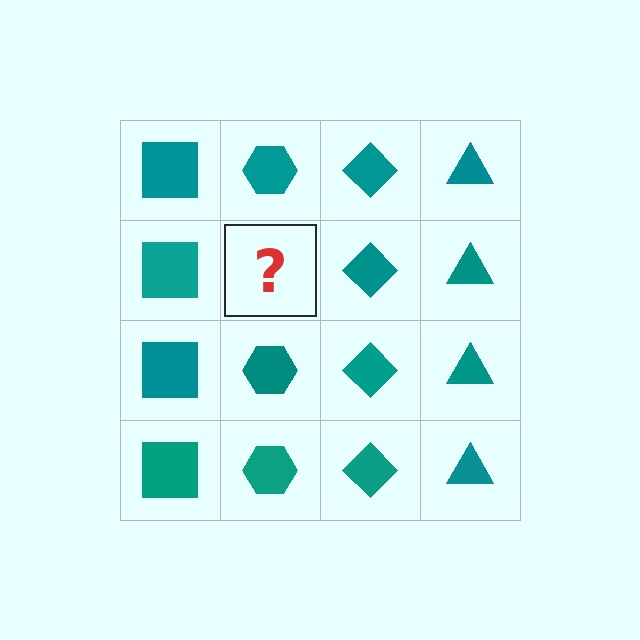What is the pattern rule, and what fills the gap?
The rule is that each column has a consistent shape. The gap should be filled with a teal hexagon.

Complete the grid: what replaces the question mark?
The question mark should be replaced with a teal hexagon.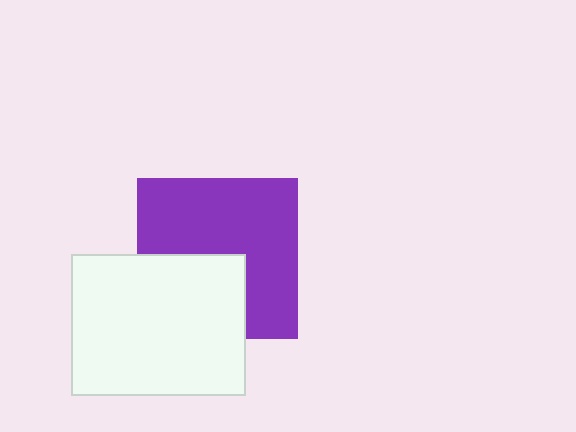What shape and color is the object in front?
The object in front is a white rectangle.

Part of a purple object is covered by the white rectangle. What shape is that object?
It is a square.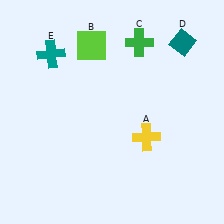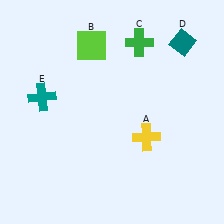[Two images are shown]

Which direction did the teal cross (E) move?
The teal cross (E) moved down.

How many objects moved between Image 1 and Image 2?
1 object moved between the two images.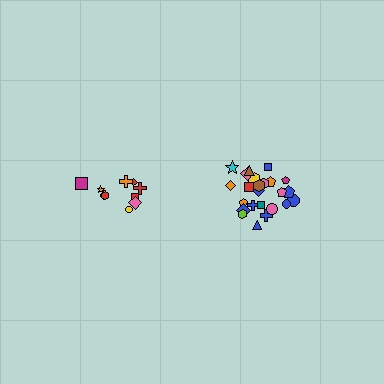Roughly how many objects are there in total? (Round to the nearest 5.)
Roughly 35 objects in total.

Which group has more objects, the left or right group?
The right group.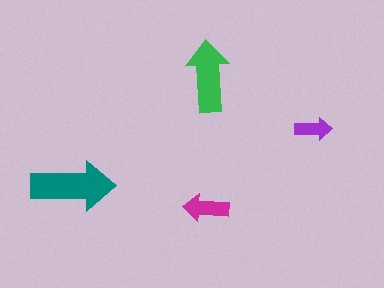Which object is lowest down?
The magenta arrow is bottommost.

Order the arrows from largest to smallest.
the teal one, the green one, the magenta one, the purple one.